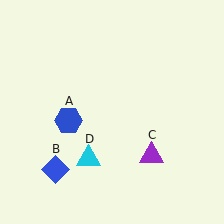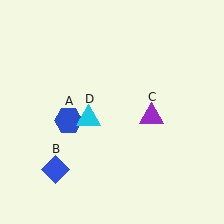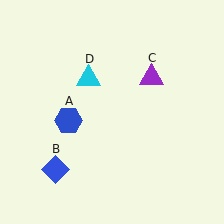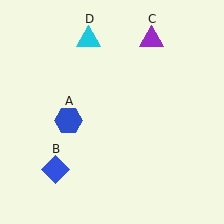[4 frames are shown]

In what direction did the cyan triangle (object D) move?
The cyan triangle (object D) moved up.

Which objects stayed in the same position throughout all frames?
Blue hexagon (object A) and blue diamond (object B) remained stationary.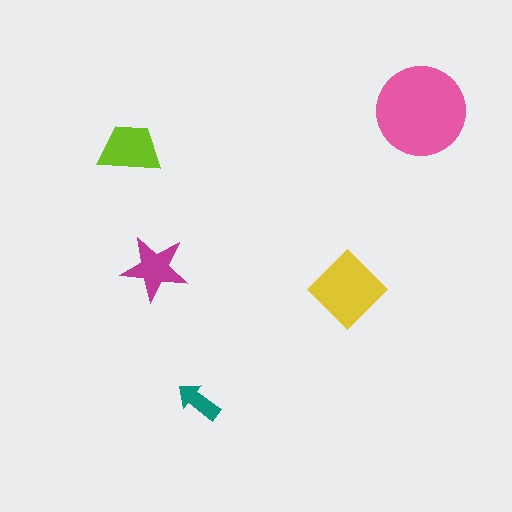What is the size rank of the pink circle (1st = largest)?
1st.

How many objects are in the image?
There are 5 objects in the image.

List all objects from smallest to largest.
The teal arrow, the magenta star, the lime trapezoid, the yellow diamond, the pink circle.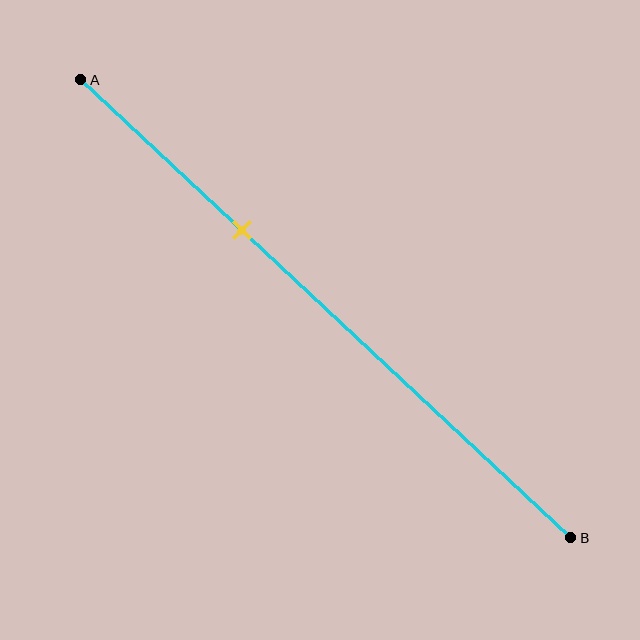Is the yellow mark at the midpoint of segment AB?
No, the mark is at about 35% from A, not at the 50% midpoint.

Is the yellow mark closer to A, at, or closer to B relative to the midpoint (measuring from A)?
The yellow mark is closer to point A than the midpoint of segment AB.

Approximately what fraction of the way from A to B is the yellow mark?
The yellow mark is approximately 35% of the way from A to B.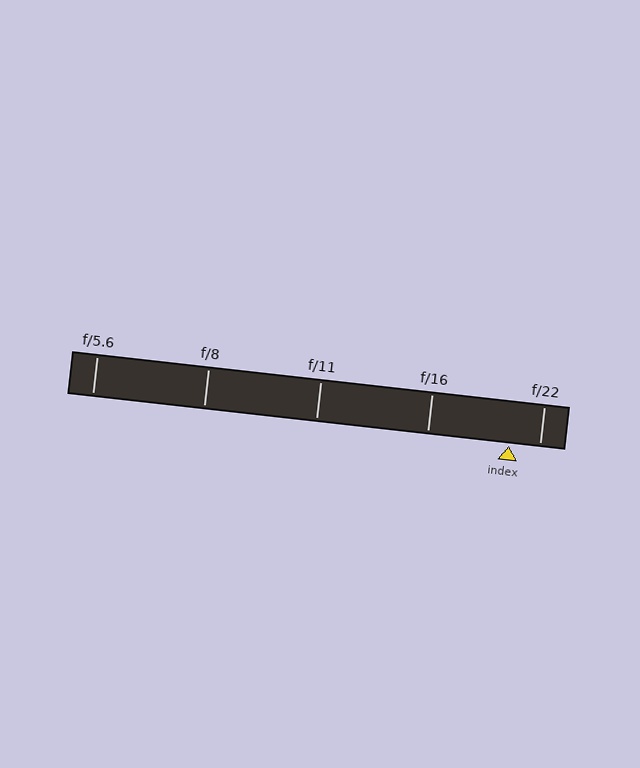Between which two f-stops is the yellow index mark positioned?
The index mark is between f/16 and f/22.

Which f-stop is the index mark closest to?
The index mark is closest to f/22.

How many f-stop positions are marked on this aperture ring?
There are 5 f-stop positions marked.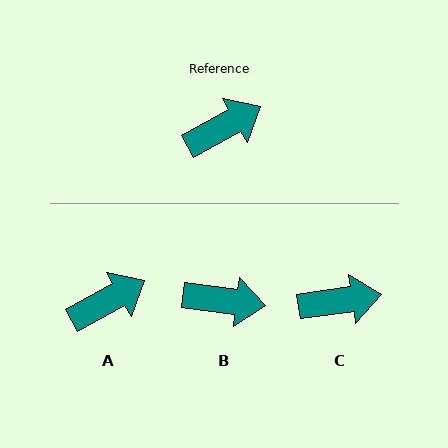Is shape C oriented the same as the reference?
No, it is off by about 21 degrees.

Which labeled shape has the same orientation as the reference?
A.